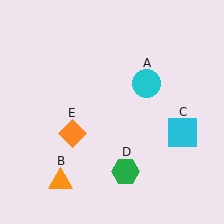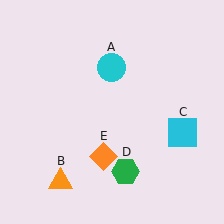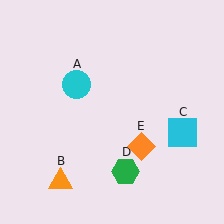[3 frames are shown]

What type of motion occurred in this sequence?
The cyan circle (object A), orange diamond (object E) rotated counterclockwise around the center of the scene.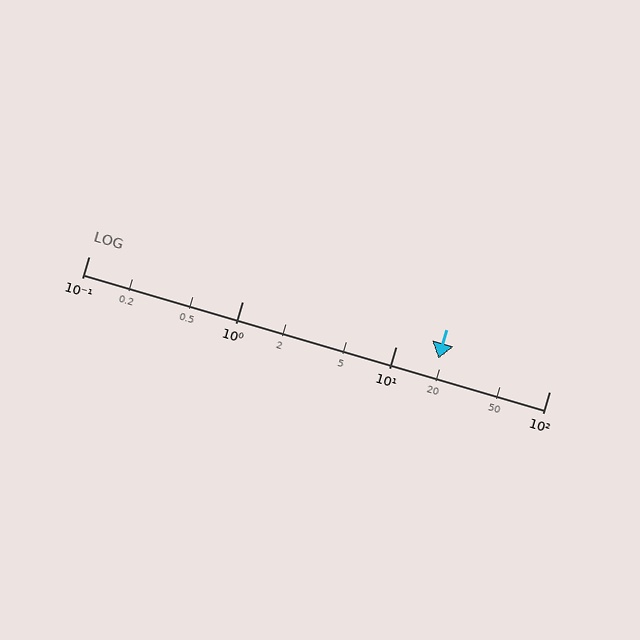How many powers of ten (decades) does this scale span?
The scale spans 3 decades, from 0.1 to 100.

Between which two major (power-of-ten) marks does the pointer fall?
The pointer is between 10 and 100.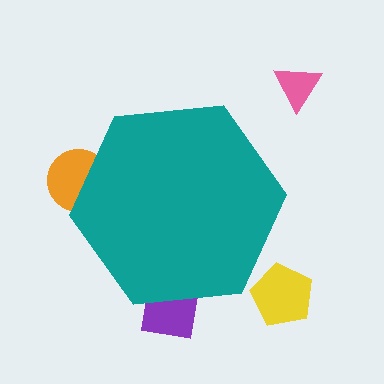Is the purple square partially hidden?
Yes, the purple square is partially hidden behind the teal hexagon.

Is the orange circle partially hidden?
Yes, the orange circle is partially hidden behind the teal hexagon.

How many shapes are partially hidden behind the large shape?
2 shapes are partially hidden.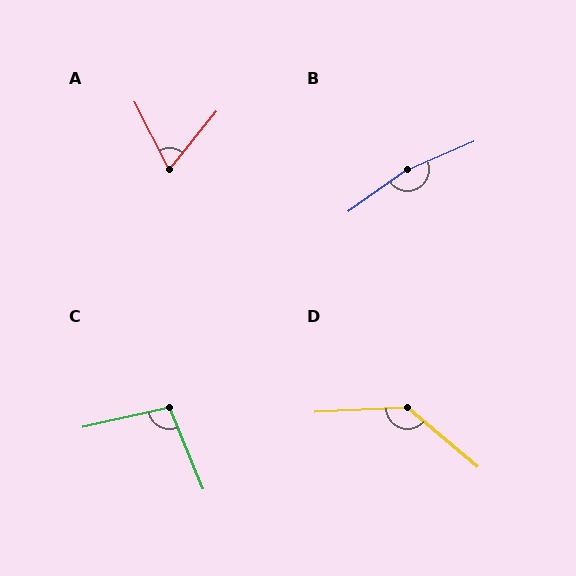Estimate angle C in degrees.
Approximately 99 degrees.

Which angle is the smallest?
A, at approximately 66 degrees.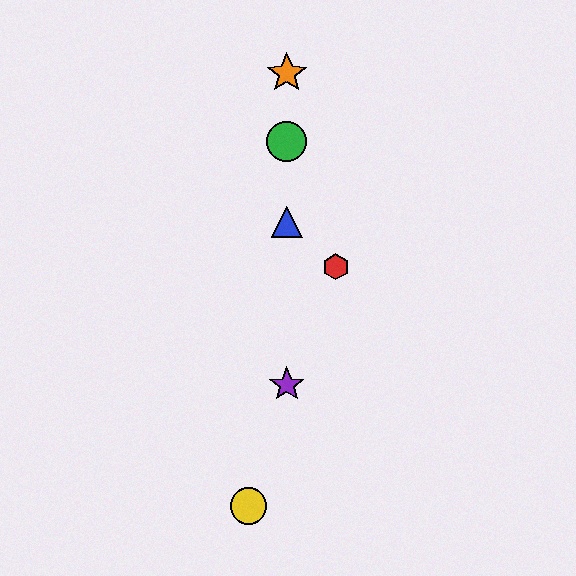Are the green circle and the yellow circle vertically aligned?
No, the green circle is at x≈287 and the yellow circle is at x≈248.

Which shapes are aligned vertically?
The blue triangle, the green circle, the purple star, the orange star are aligned vertically.